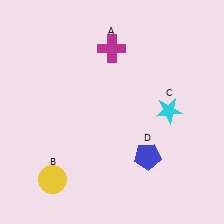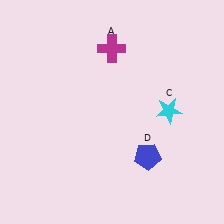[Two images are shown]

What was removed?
The yellow circle (B) was removed in Image 2.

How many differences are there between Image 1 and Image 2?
There is 1 difference between the two images.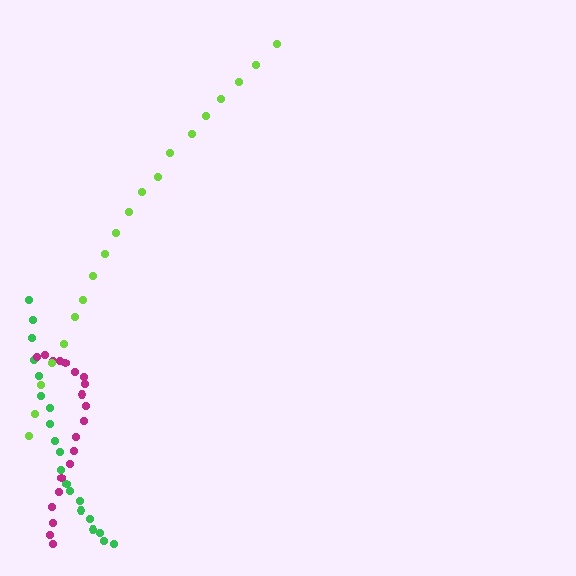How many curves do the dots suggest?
There are 3 distinct paths.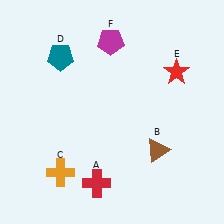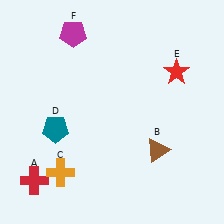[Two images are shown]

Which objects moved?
The objects that moved are: the red cross (A), the teal pentagon (D), the magenta pentagon (F).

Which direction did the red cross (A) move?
The red cross (A) moved left.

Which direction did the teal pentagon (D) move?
The teal pentagon (D) moved down.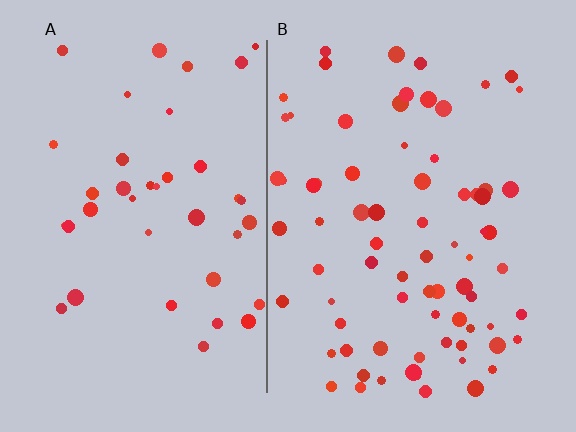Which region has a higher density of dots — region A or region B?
B (the right).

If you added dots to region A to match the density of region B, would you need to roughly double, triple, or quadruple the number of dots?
Approximately double.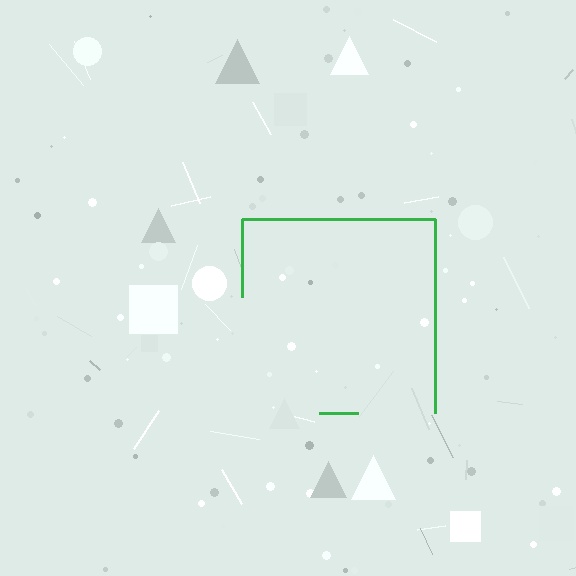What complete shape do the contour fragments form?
The contour fragments form a square.